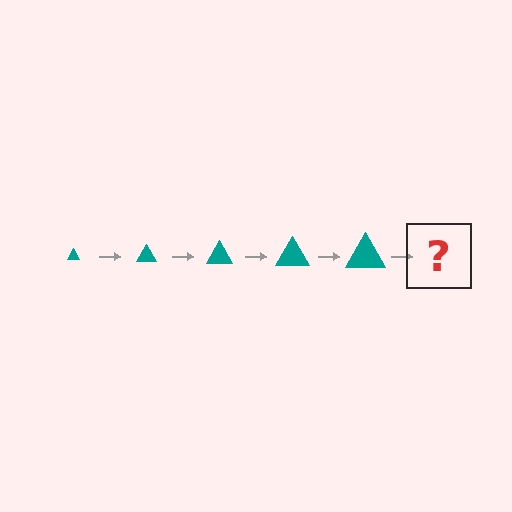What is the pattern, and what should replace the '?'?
The pattern is that the triangle gets progressively larger each step. The '?' should be a teal triangle, larger than the previous one.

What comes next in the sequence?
The next element should be a teal triangle, larger than the previous one.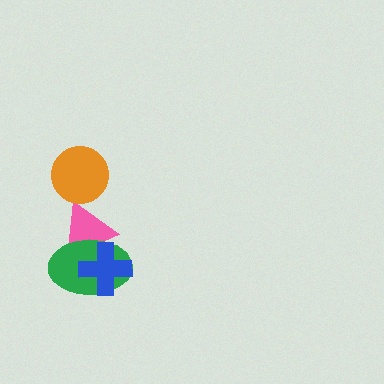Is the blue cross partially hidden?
No, no other shape covers it.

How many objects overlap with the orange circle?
0 objects overlap with the orange circle.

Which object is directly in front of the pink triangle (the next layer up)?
The green ellipse is directly in front of the pink triangle.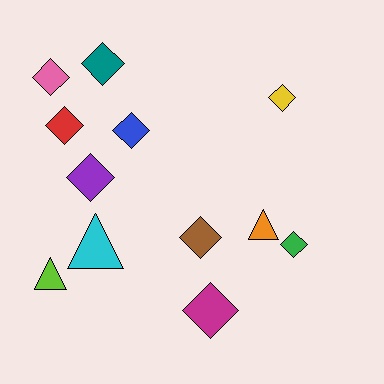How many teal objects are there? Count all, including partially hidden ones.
There is 1 teal object.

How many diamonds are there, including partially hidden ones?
There are 9 diamonds.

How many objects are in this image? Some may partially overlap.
There are 12 objects.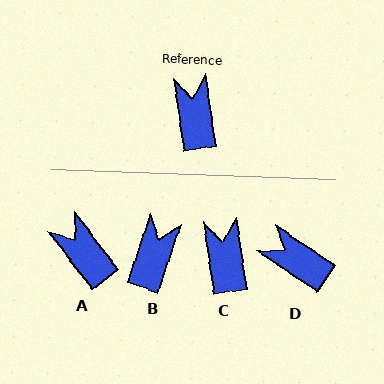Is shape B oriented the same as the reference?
No, it is off by about 27 degrees.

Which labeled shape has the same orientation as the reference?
C.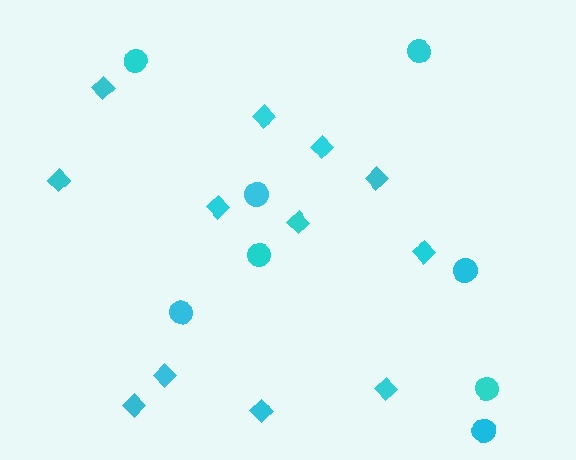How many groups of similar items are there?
There are 2 groups: one group of diamonds (12) and one group of circles (8).